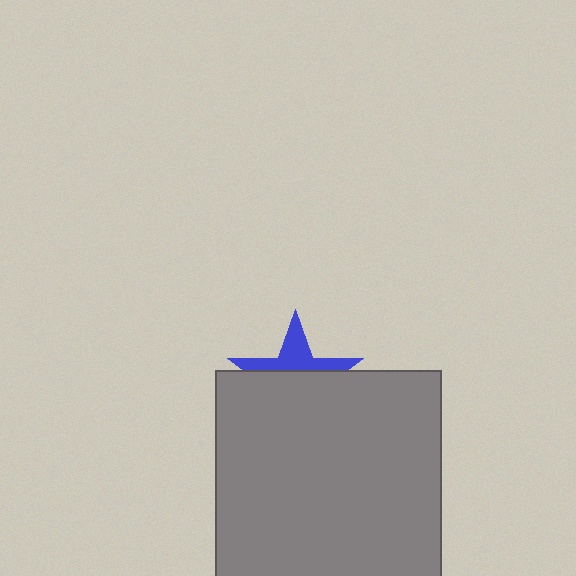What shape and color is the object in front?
The object in front is a gray square.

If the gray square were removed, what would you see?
You would see the complete blue star.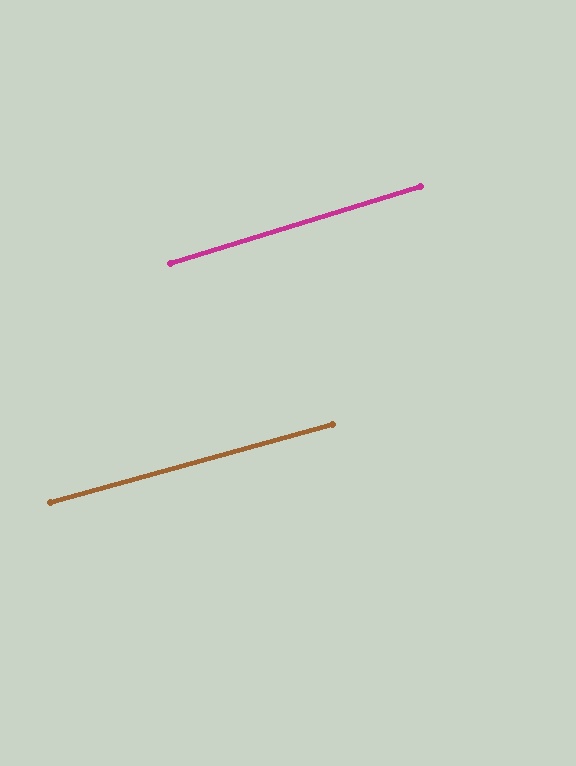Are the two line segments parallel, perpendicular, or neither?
Parallel — their directions differ by only 1.8°.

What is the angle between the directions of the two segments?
Approximately 2 degrees.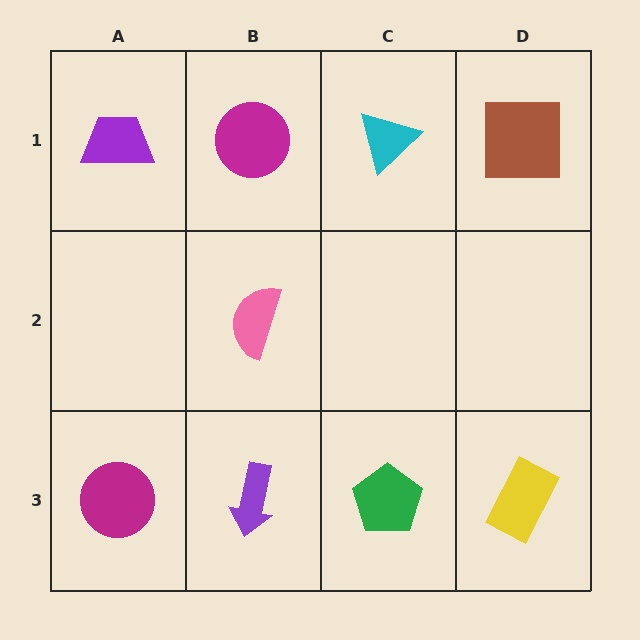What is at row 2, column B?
A pink semicircle.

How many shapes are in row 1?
4 shapes.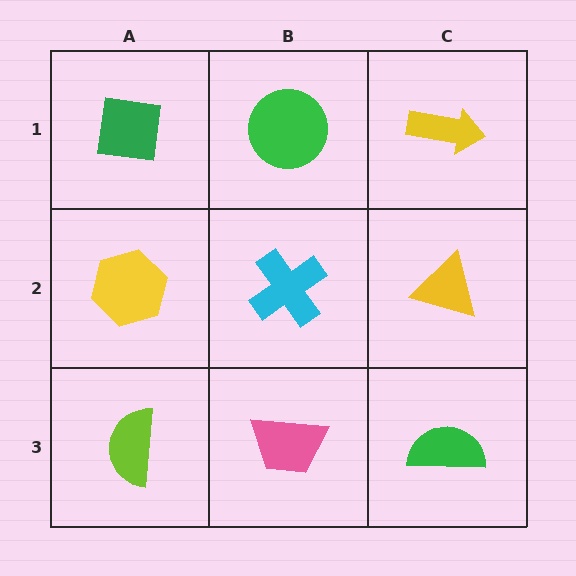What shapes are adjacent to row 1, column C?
A yellow triangle (row 2, column C), a green circle (row 1, column B).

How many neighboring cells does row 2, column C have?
3.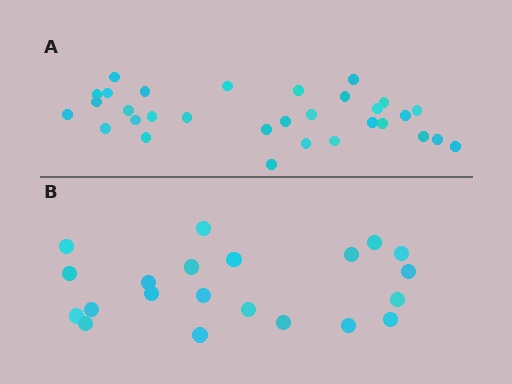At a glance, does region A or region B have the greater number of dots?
Region A (the top region) has more dots.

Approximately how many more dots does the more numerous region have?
Region A has roughly 10 or so more dots than region B.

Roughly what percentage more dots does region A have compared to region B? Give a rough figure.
About 50% more.